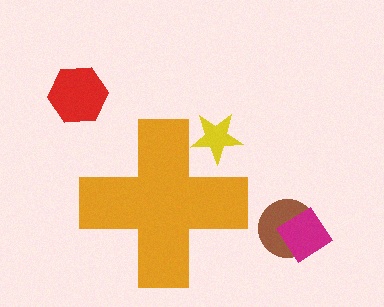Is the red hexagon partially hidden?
No, the red hexagon is fully visible.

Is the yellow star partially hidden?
Yes, the yellow star is partially hidden behind the orange cross.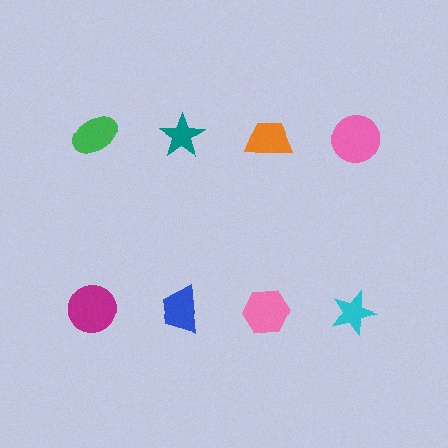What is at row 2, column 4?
A cyan star.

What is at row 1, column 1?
A green ellipse.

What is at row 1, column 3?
An orange trapezoid.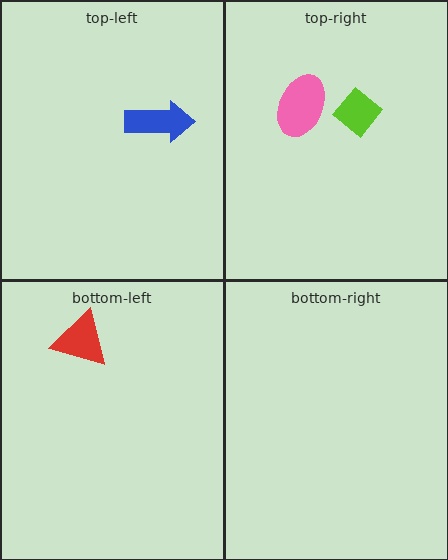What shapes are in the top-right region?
The pink ellipse, the lime diamond.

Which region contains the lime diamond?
The top-right region.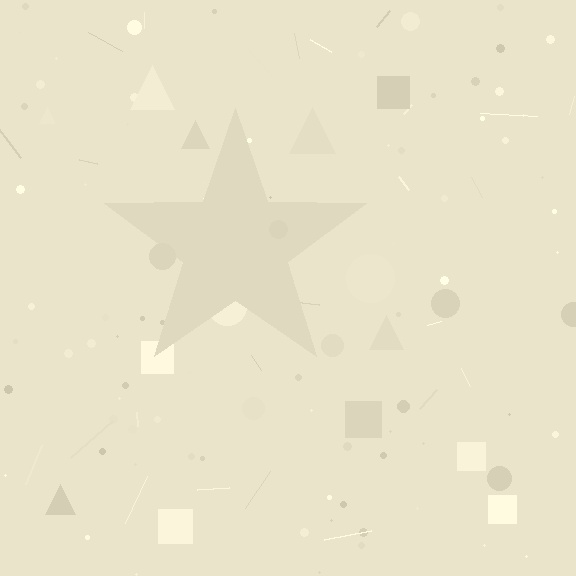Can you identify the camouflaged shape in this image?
The camouflaged shape is a star.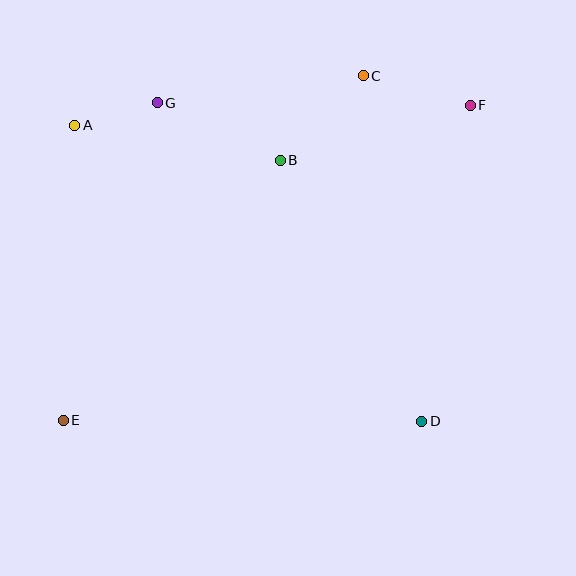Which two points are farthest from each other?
Points E and F are farthest from each other.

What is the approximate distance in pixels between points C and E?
The distance between C and E is approximately 457 pixels.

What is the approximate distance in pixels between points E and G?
The distance between E and G is approximately 331 pixels.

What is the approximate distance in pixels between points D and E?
The distance between D and E is approximately 359 pixels.